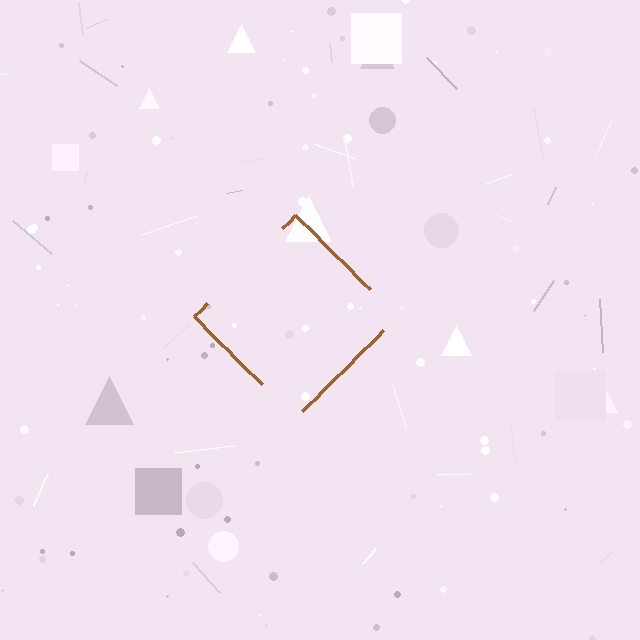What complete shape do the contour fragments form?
The contour fragments form a diamond.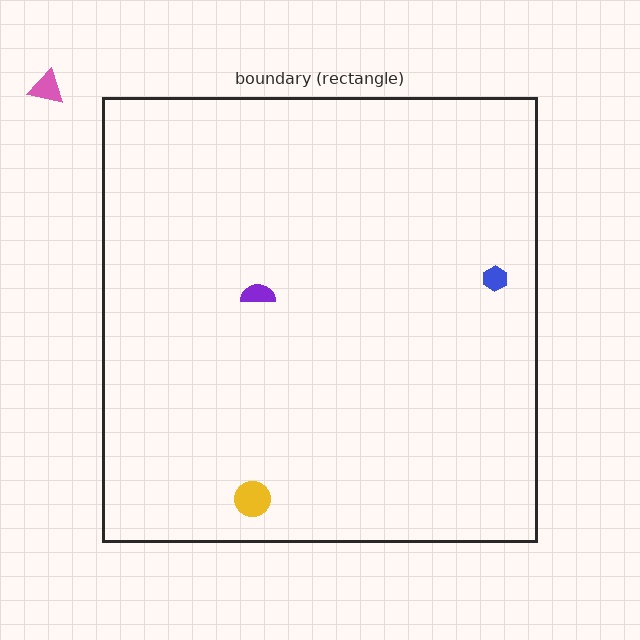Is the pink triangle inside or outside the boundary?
Outside.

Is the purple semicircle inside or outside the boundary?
Inside.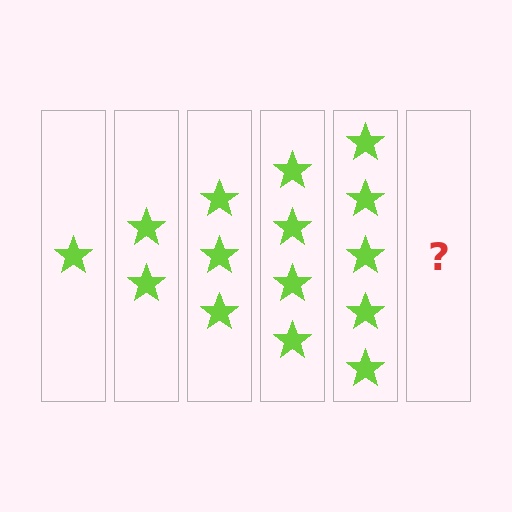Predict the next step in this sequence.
The next step is 6 stars.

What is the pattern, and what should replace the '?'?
The pattern is that each step adds one more star. The '?' should be 6 stars.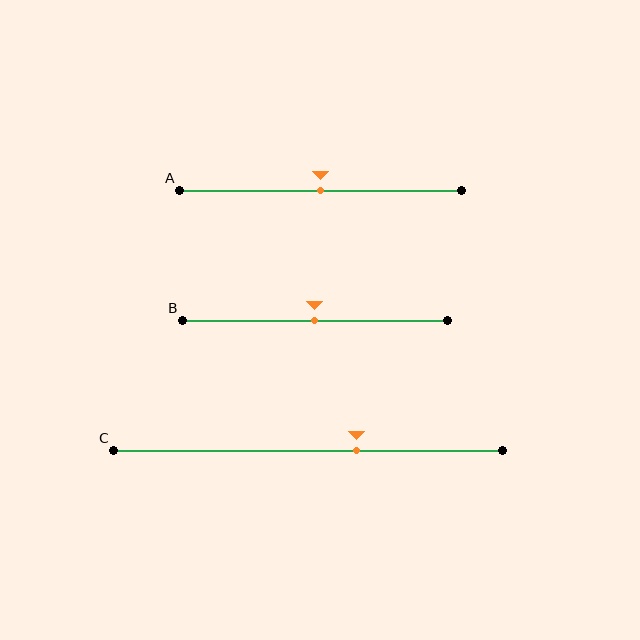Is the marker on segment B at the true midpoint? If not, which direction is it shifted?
Yes, the marker on segment B is at the true midpoint.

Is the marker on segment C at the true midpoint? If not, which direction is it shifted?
No, the marker on segment C is shifted to the right by about 13% of the segment length.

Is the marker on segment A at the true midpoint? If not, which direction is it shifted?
Yes, the marker on segment A is at the true midpoint.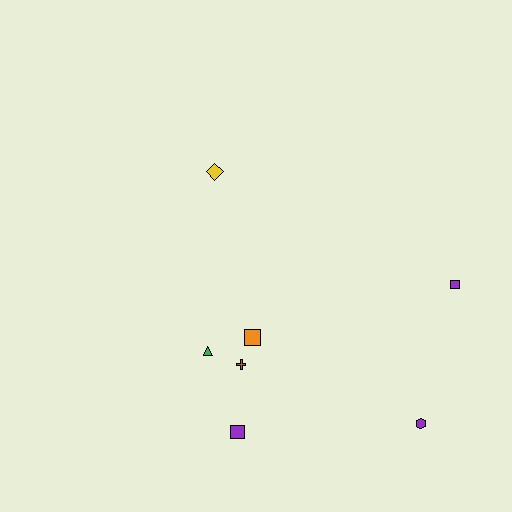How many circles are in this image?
There are no circles.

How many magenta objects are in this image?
There are no magenta objects.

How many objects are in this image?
There are 7 objects.